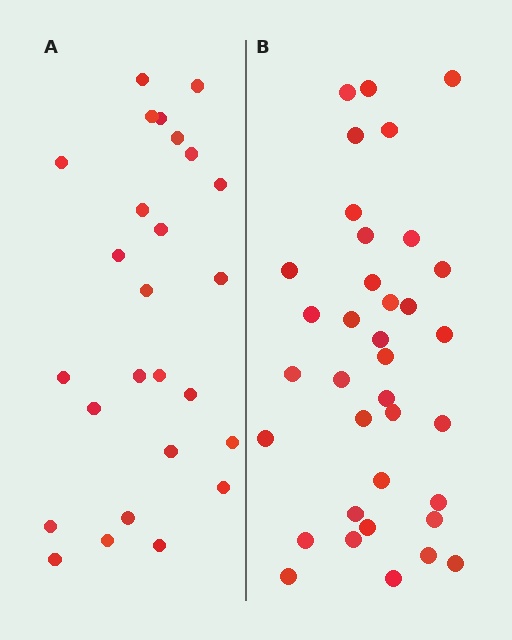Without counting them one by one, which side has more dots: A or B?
Region B (the right region) has more dots.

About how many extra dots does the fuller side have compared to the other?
Region B has roughly 10 or so more dots than region A.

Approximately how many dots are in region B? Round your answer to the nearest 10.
About 40 dots. (The exact count is 36, which rounds to 40.)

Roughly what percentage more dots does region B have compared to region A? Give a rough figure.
About 40% more.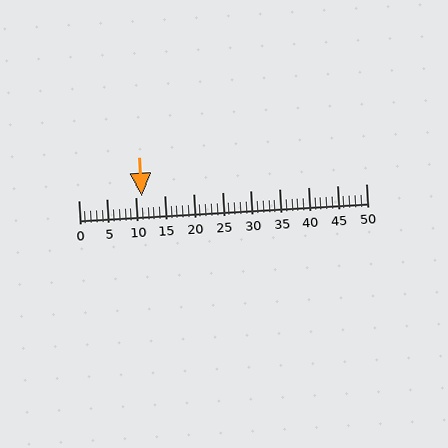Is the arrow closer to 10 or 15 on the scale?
The arrow is closer to 10.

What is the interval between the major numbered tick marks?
The major tick marks are spaced 5 units apart.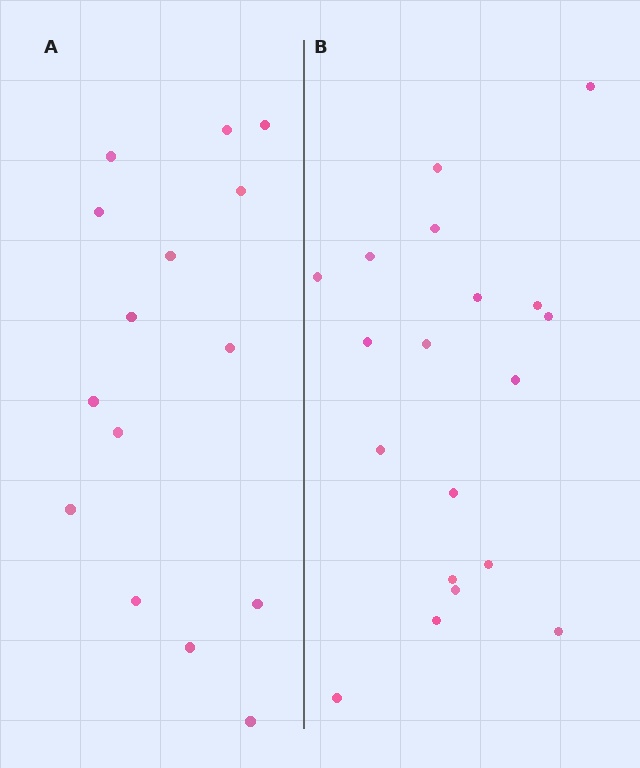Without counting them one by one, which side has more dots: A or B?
Region B (the right region) has more dots.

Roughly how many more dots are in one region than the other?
Region B has about 4 more dots than region A.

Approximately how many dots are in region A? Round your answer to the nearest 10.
About 20 dots. (The exact count is 15, which rounds to 20.)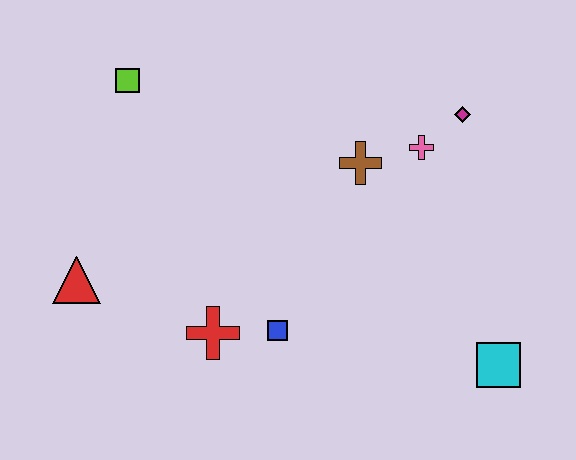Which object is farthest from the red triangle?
The cyan square is farthest from the red triangle.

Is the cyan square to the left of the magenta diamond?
No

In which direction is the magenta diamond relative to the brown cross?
The magenta diamond is to the right of the brown cross.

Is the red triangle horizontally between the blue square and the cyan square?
No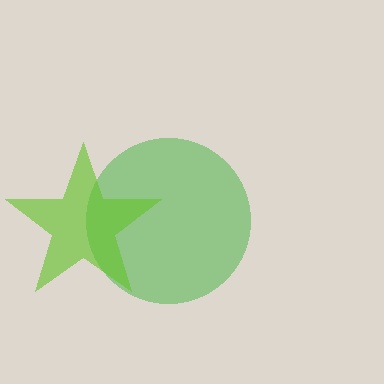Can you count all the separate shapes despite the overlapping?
Yes, there are 2 separate shapes.